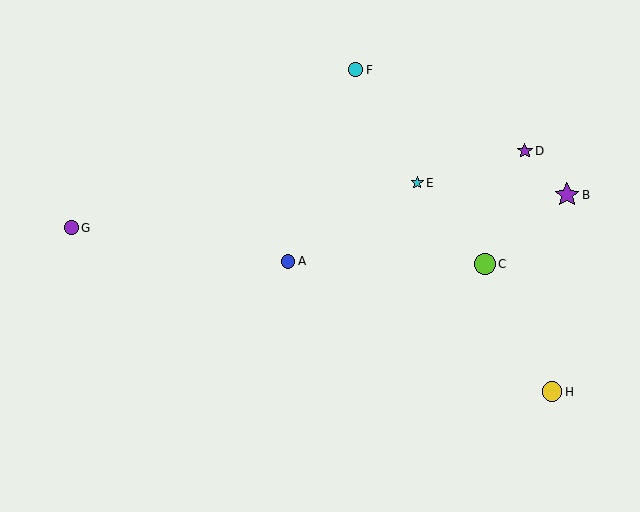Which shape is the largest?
The purple star (labeled B) is the largest.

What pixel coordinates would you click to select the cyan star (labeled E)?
Click at (417, 183) to select the cyan star E.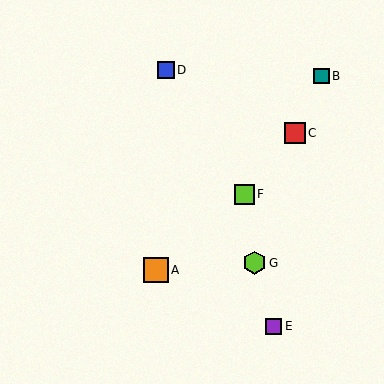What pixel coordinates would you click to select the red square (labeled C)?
Click at (295, 133) to select the red square C.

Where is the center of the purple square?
The center of the purple square is at (273, 326).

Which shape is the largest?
The orange square (labeled A) is the largest.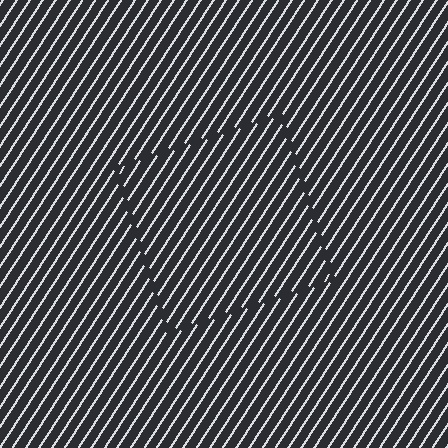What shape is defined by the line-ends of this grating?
An illusory square. The interior of the shape contains the same grating, shifted by half a period — the contour is defined by the phase discontinuity where line-ends from the inner and outer gratings abut.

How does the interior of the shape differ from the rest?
The interior of the shape contains the same grating, shifted by half a period — the contour is defined by the phase discontinuity where line-ends from the inner and outer gratings abut.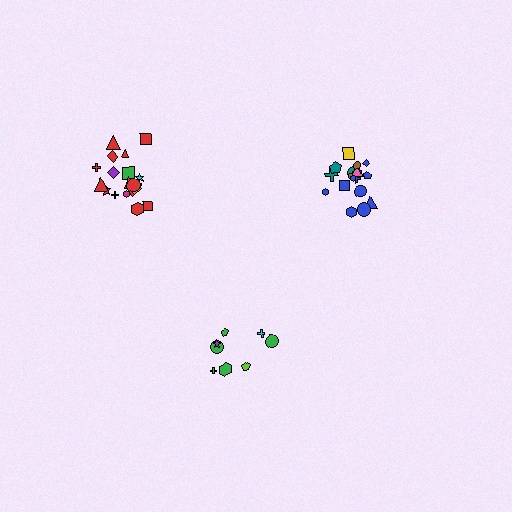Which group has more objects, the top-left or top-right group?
The top-left group.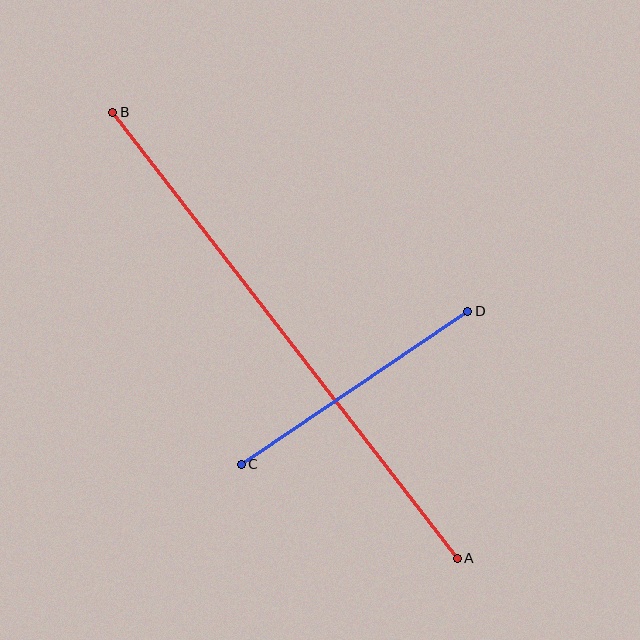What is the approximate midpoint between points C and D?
The midpoint is at approximately (354, 388) pixels.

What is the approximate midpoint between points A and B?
The midpoint is at approximately (285, 335) pixels.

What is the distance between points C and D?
The distance is approximately 273 pixels.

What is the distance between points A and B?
The distance is approximately 564 pixels.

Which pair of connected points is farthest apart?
Points A and B are farthest apart.